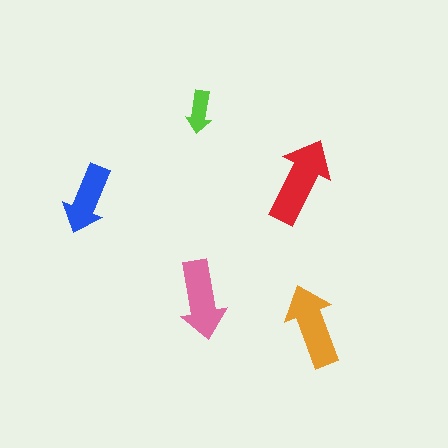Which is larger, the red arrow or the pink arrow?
The red one.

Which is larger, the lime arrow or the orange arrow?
The orange one.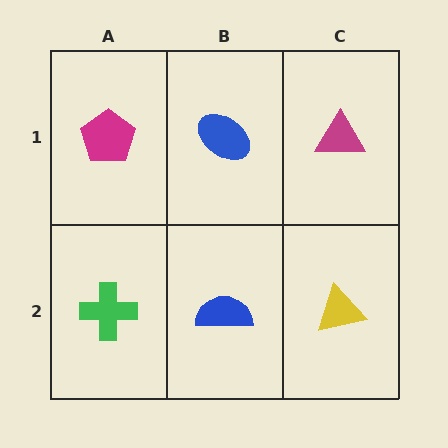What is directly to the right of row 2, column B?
A yellow triangle.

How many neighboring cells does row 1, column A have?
2.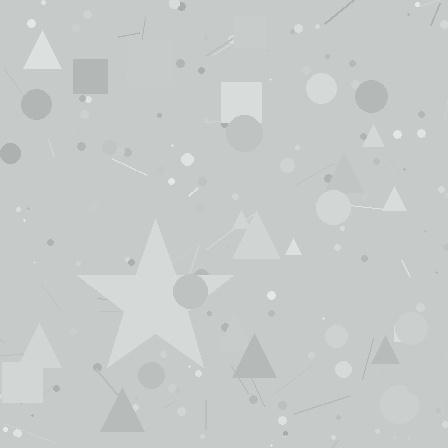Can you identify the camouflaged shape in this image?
The camouflaged shape is a star.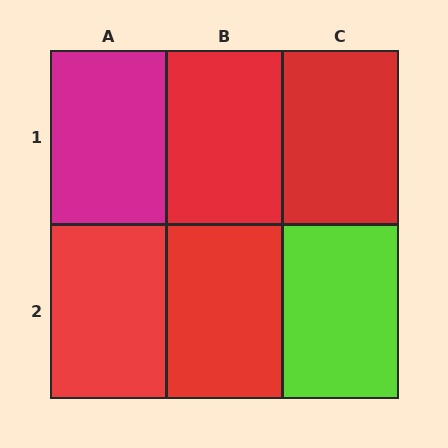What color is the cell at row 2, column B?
Red.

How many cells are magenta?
1 cell is magenta.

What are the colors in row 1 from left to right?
Magenta, red, red.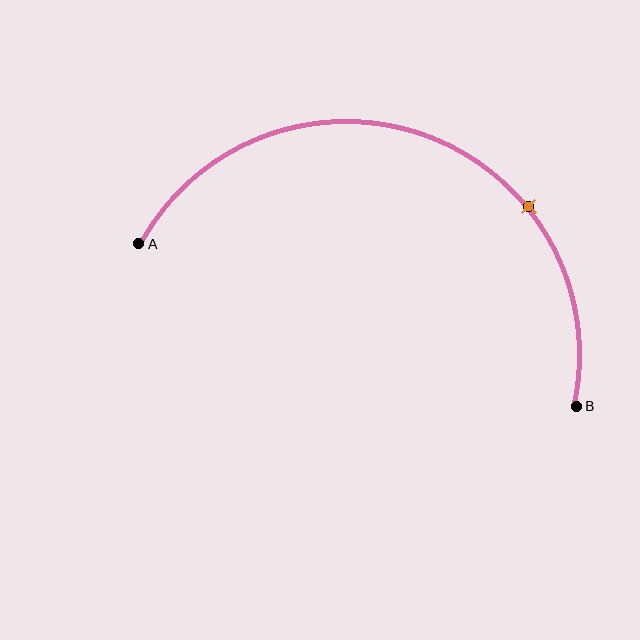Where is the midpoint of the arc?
The arc midpoint is the point on the curve farthest from the straight line joining A and B. It sits above that line.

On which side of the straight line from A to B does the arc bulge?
The arc bulges above the straight line connecting A and B.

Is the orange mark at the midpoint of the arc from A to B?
No. The orange mark lies on the arc but is closer to endpoint B. The arc midpoint would be at the point on the curve equidistant along the arc from both A and B.